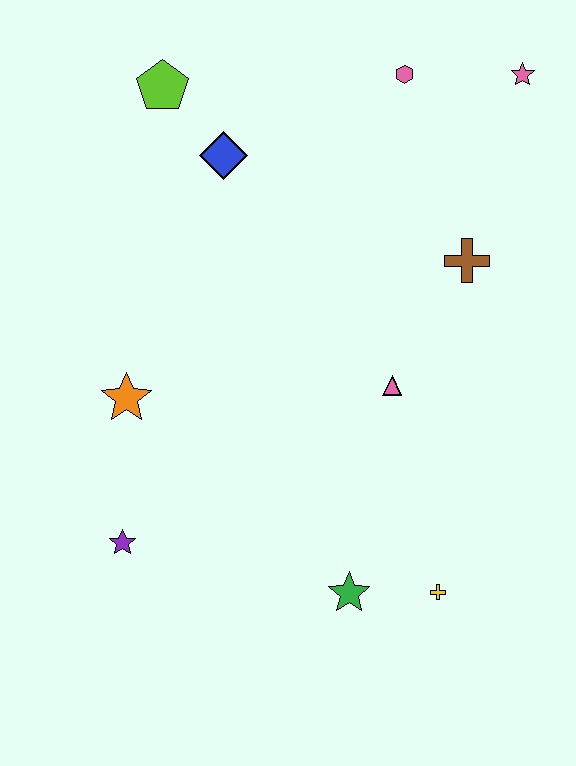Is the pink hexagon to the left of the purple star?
No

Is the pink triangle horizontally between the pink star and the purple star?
Yes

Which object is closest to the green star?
The yellow cross is closest to the green star.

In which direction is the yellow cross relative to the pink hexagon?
The yellow cross is below the pink hexagon.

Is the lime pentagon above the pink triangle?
Yes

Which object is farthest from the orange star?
The pink star is farthest from the orange star.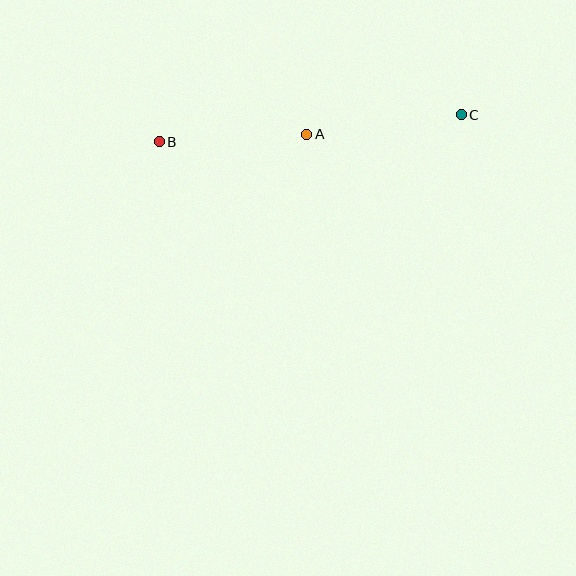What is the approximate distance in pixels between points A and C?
The distance between A and C is approximately 156 pixels.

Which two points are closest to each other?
Points A and B are closest to each other.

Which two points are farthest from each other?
Points B and C are farthest from each other.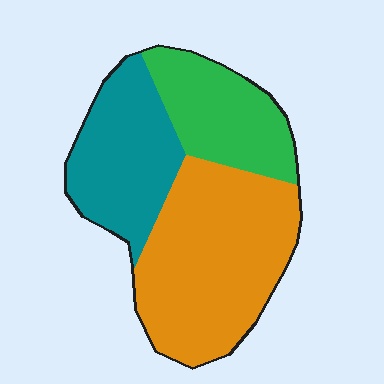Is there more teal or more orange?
Orange.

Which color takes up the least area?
Green, at roughly 25%.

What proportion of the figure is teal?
Teal covers around 30% of the figure.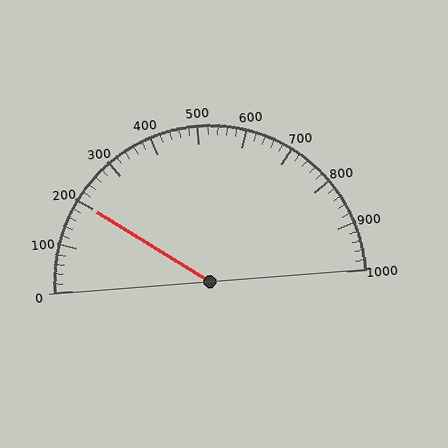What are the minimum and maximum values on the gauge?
The gauge ranges from 0 to 1000.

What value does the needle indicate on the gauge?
The needle indicates approximately 200.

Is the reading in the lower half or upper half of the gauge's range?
The reading is in the lower half of the range (0 to 1000).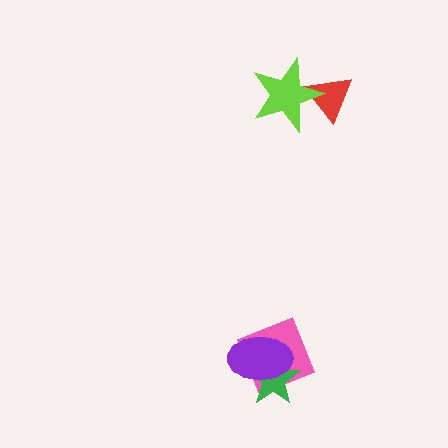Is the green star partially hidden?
Yes, it is partially covered by another shape.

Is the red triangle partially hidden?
Yes, it is partially covered by another shape.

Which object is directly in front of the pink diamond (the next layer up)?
The green star is directly in front of the pink diamond.